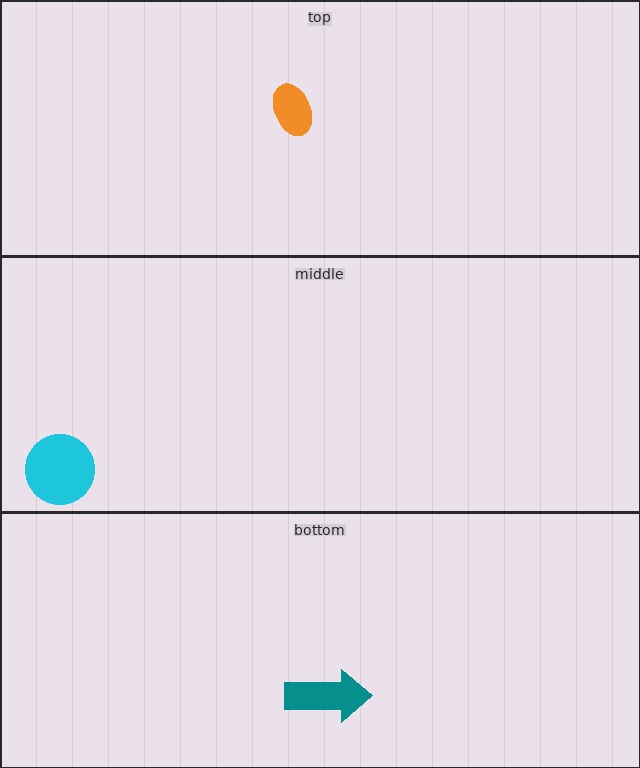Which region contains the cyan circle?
The middle region.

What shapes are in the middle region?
The cyan circle.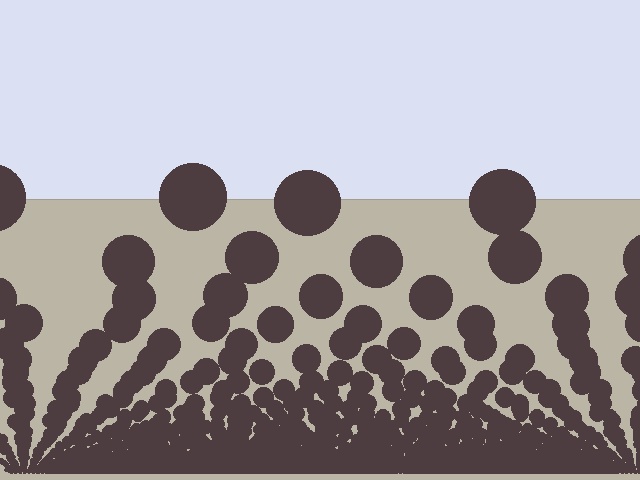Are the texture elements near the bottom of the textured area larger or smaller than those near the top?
Smaller. The gradient is inverted — elements near the bottom are smaller and denser.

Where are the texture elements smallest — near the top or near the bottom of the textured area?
Near the bottom.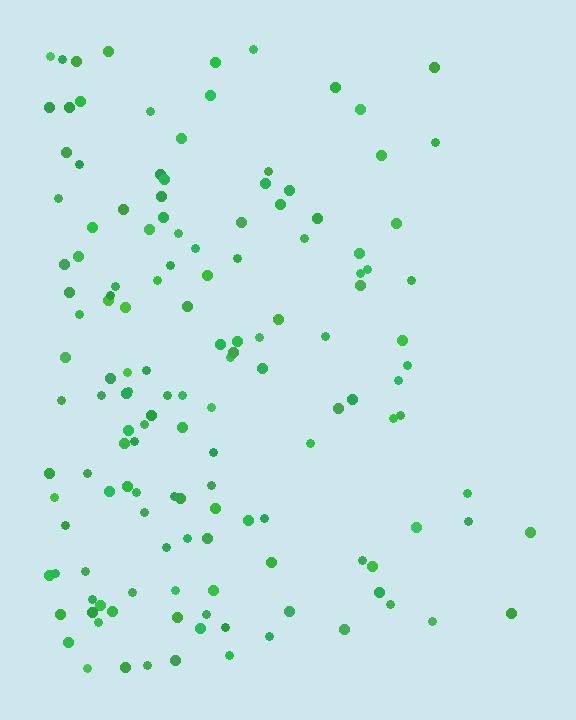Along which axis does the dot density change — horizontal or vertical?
Horizontal.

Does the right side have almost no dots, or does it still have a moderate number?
Still a moderate number, just noticeably fewer than the left.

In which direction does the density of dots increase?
From right to left, with the left side densest.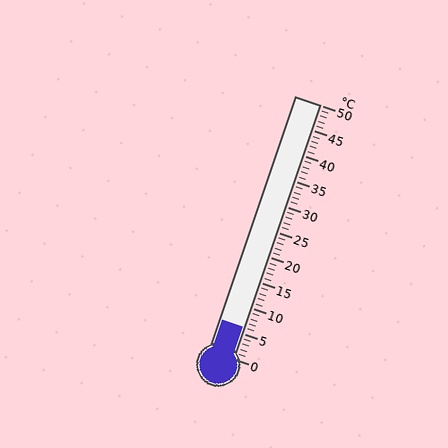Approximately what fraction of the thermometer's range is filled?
The thermometer is filled to approximately 10% of its range.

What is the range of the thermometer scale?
The thermometer scale ranges from 0°C to 50°C.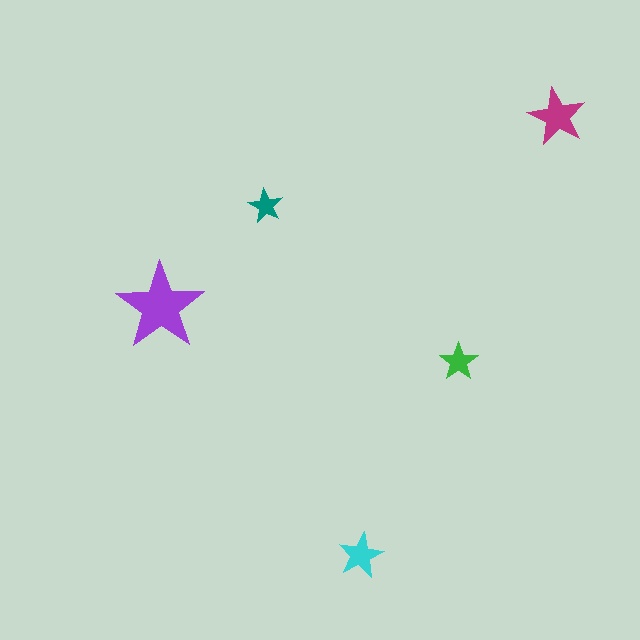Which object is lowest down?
The cyan star is bottommost.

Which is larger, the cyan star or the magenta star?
The magenta one.